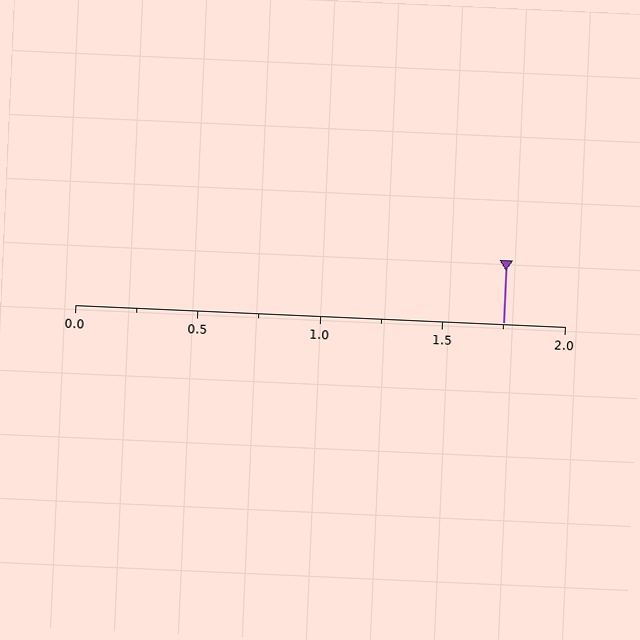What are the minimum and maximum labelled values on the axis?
The axis runs from 0.0 to 2.0.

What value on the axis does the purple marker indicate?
The marker indicates approximately 1.75.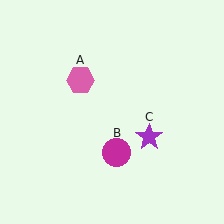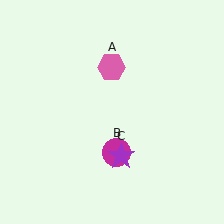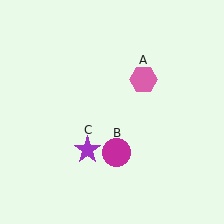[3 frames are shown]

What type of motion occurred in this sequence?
The pink hexagon (object A), purple star (object C) rotated clockwise around the center of the scene.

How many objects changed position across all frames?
2 objects changed position: pink hexagon (object A), purple star (object C).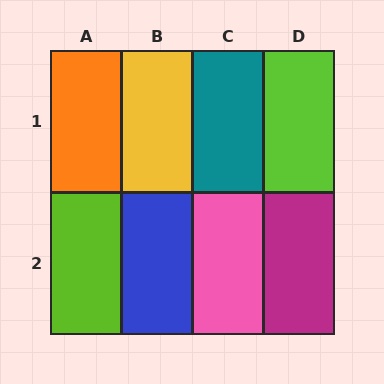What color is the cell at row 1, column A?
Orange.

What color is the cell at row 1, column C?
Teal.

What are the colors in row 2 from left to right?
Lime, blue, pink, magenta.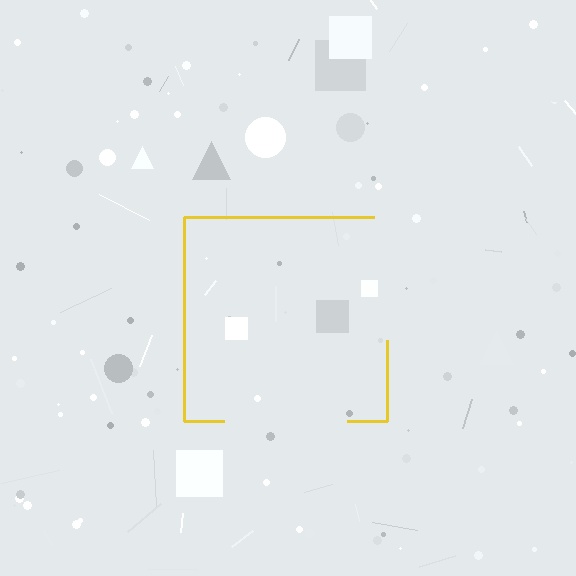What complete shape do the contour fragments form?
The contour fragments form a square.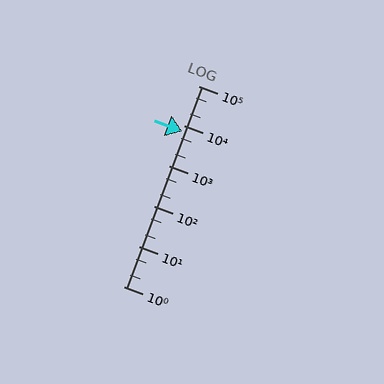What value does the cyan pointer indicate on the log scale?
The pointer indicates approximately 7300.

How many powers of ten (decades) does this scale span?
The scale spans 5 decades, from 1 to 100000.